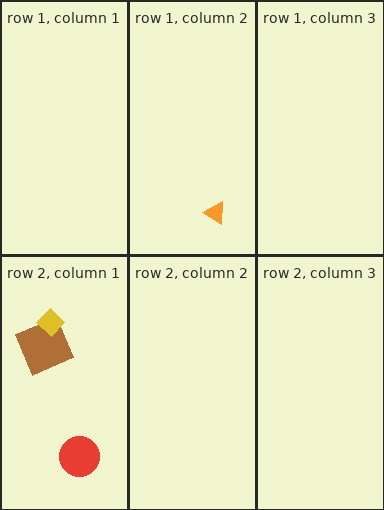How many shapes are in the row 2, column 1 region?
3.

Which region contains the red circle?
The row 2, column 1 region.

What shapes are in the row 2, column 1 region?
The brown square, the yellow diamond, the red circle.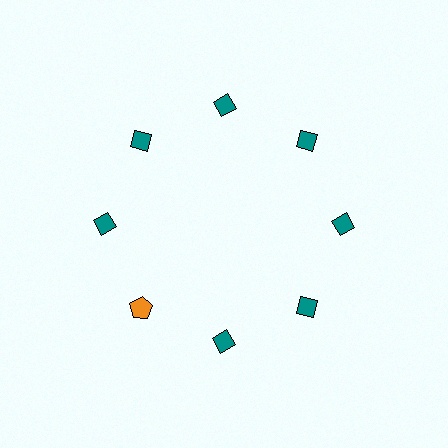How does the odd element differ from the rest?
It differs in both color (orange instead of teal) and shape (pentagon instead of diamond).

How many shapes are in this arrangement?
There are 8 shapes arranged in a ring pattern.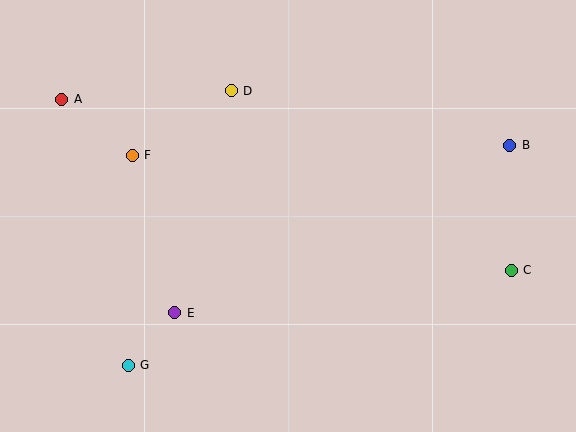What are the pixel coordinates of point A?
Point A is at (61, 99).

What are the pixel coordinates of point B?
Point B is at (510, 145).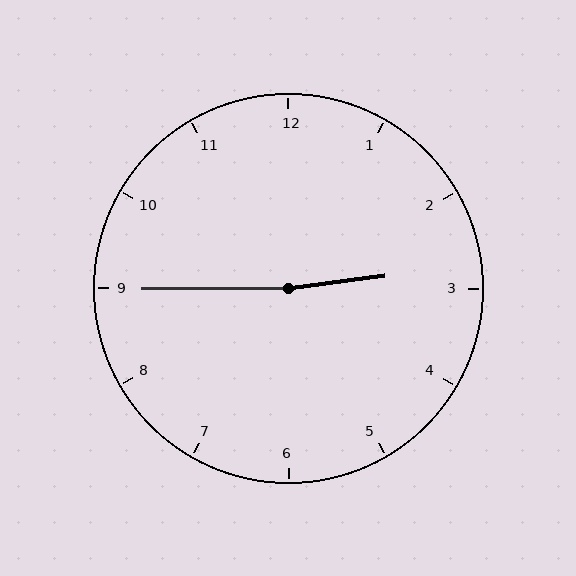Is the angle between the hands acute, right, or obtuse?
It is obtuse.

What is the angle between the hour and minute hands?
Approximately 172 degrees.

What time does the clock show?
2:45.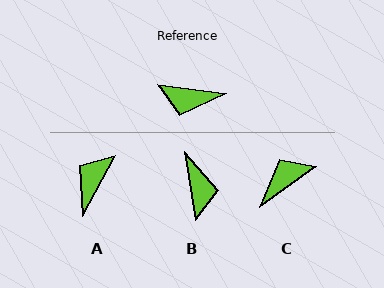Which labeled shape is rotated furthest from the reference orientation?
C, about 137 degrees away.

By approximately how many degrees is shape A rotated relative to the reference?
Approximately 111 degrees clockwise.